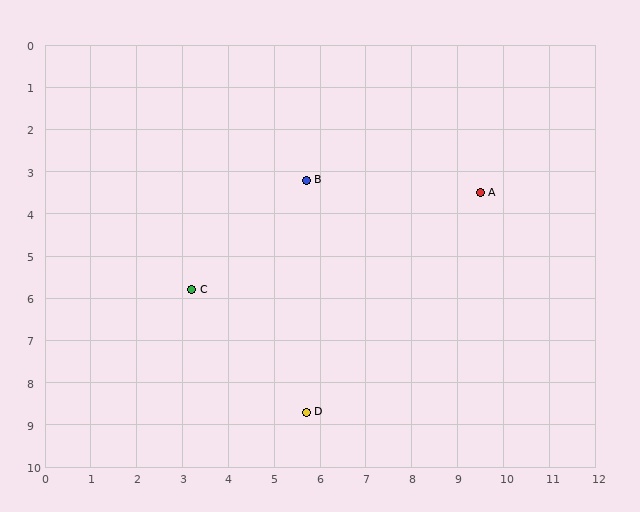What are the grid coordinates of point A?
Point A is at approximately (9.5, 3.5).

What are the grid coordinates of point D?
Point D is at approximately (5.7, 8.7).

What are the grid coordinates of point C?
Point C is at approximately (3.2, 5.8).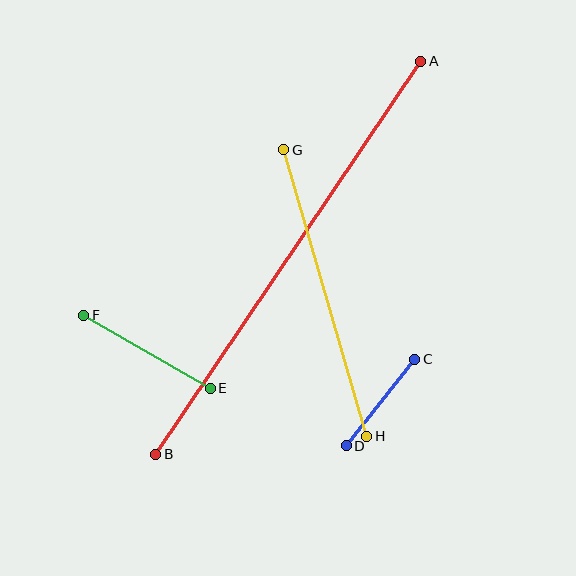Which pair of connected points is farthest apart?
Points A and B are farthest apart.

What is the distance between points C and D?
The distance is approximately 110 pixels.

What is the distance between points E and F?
The distance is approximately 146 pixels.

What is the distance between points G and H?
The distance is approximately 298 pixels.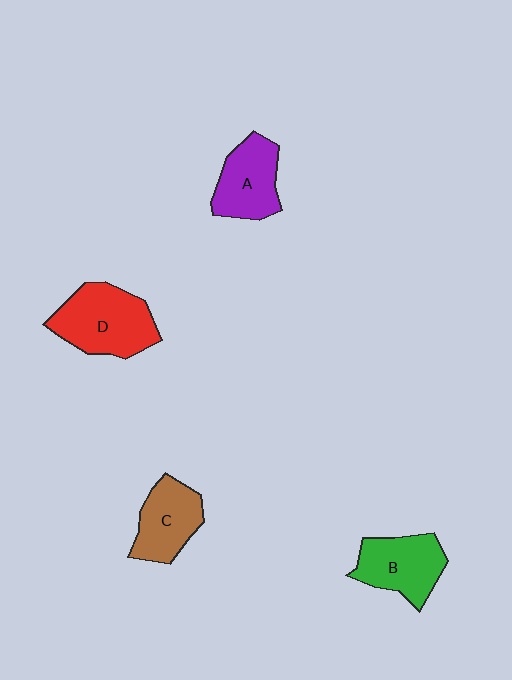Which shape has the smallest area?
Shape C (brown).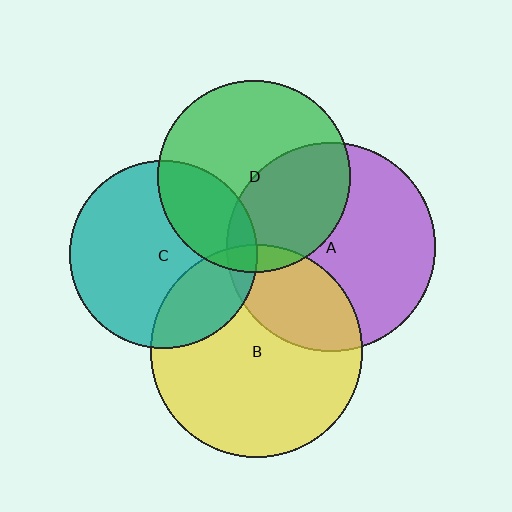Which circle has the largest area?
Circle B (yellow).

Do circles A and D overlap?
Yes.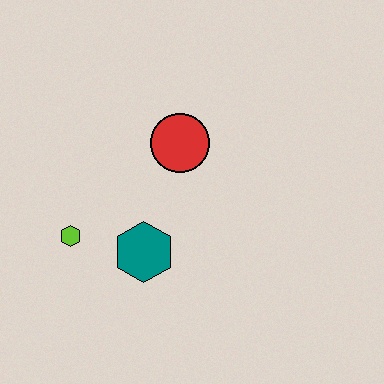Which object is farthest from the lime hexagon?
The red circle is farthest from the lime hexagon.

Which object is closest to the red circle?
The teal hexagon is closest to the red circle.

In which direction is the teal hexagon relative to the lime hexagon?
The teal hexagon is to the right of the lime hexagon.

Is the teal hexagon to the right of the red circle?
No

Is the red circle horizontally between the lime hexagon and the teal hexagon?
No